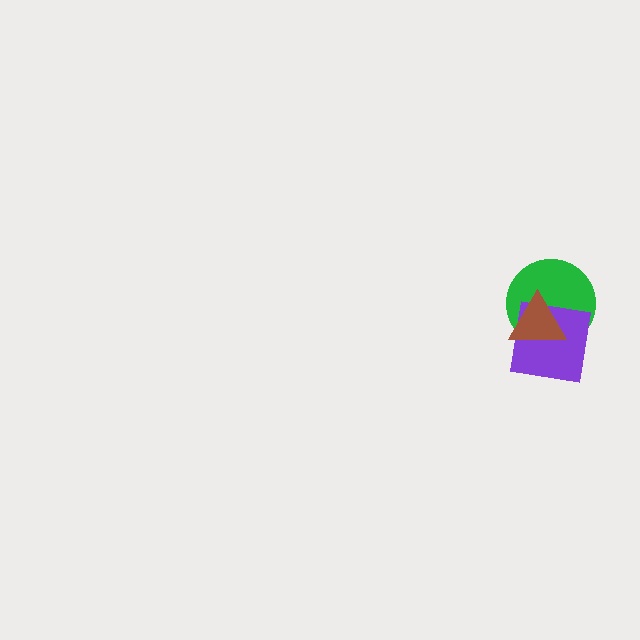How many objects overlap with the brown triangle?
2 objects overlap with the brown triangle.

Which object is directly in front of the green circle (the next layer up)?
The purple square is directly in front of the green circle.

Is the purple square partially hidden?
Yes, it is partially covered by another shape.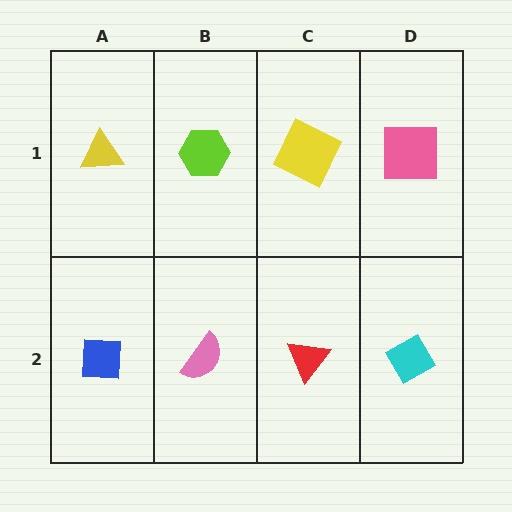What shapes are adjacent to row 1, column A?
A blue square (row 2, column A), a lime hexagon (row 1, column B).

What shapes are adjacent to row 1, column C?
A red triangle (row 2, column C), a lime hexagon (row 1, column B), a pink square (row 1, column D).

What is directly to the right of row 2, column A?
A pink semicircle.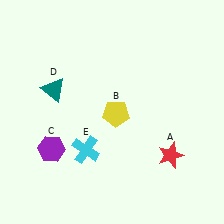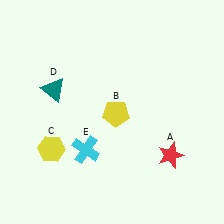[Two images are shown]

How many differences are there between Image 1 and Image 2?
There is 1 difference between the two images.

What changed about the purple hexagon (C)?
In Image 1, C is purple. In Image 2, it changed to yellow.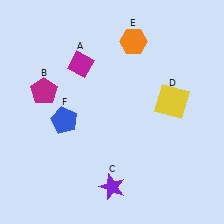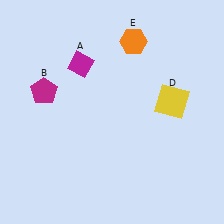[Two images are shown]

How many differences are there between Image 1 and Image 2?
There are 2 differences between the two images.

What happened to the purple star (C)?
The purple star (C) was removed in Image 2. It was in the bottom-right area of Image 1.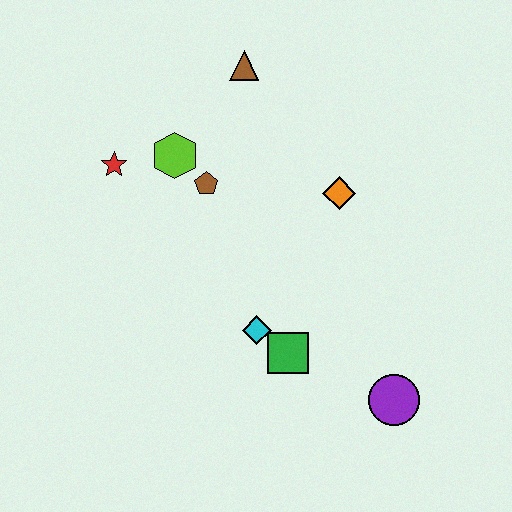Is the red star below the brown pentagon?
No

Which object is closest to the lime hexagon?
The brown pentagon is closest to the lime hexagon.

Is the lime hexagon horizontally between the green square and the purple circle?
No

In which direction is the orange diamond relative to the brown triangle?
The orange diamond is below the brown triangle.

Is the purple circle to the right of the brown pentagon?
Yes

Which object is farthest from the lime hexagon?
The purple circle is farthest from the lime hexagon.